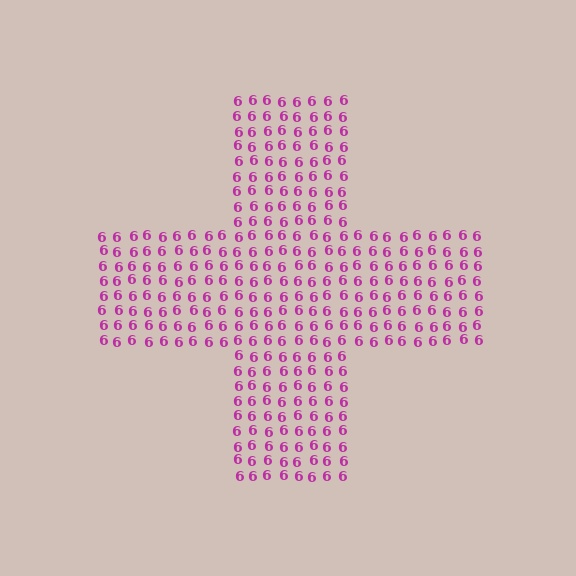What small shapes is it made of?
It is made of small digit 6's.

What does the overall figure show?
The overall figure shows a cross.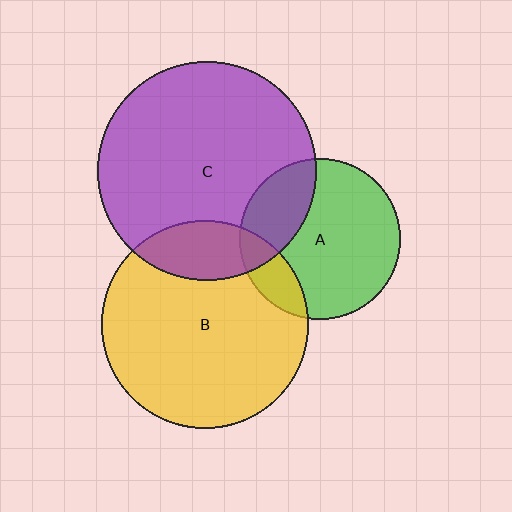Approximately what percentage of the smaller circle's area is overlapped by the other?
Approximately 20%.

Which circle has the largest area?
Circle C (purple).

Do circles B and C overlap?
Yes.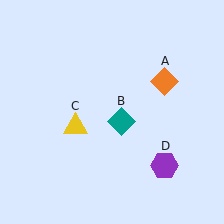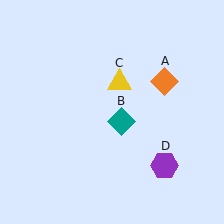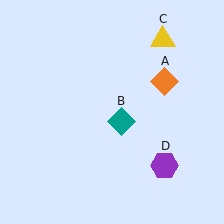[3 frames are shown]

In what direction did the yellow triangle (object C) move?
The yellow triangle (object C) moved up and to the right.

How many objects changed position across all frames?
1 object changed position: yellow triangle (object C).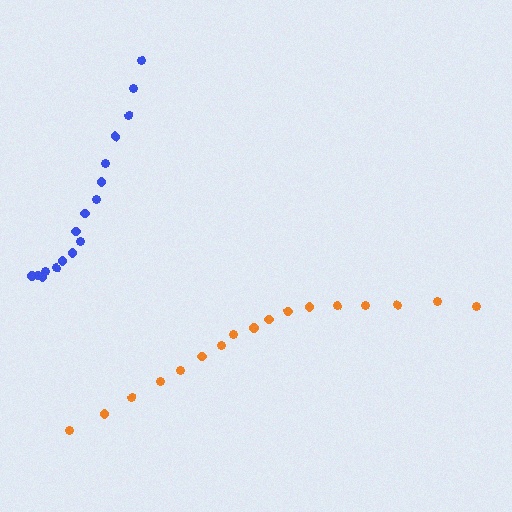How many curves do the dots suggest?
There are 2 distinct paths.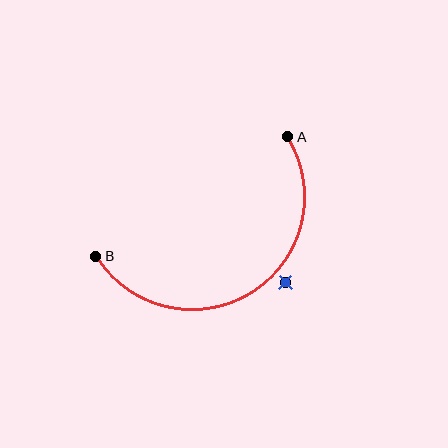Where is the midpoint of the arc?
The arc midpoint is the point on the curve farthest from the straight line joining A and B. It sits below that line.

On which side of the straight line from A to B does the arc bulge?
The arc bulges below the straight line connecting A and B.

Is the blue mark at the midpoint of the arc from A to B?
No — the blue mark does not lie on the arc at all. It sits slightly outside the curve.